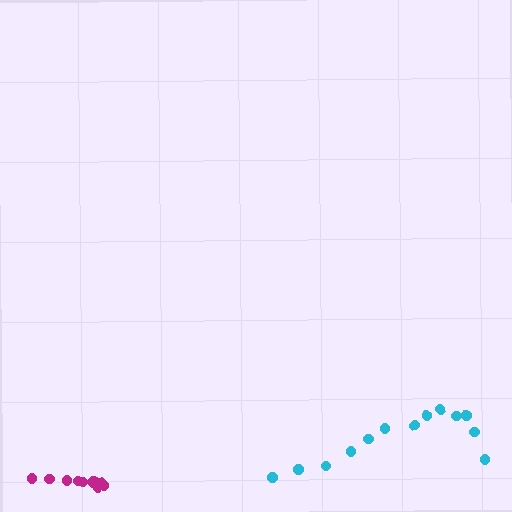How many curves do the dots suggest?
There are 2 distinct paths.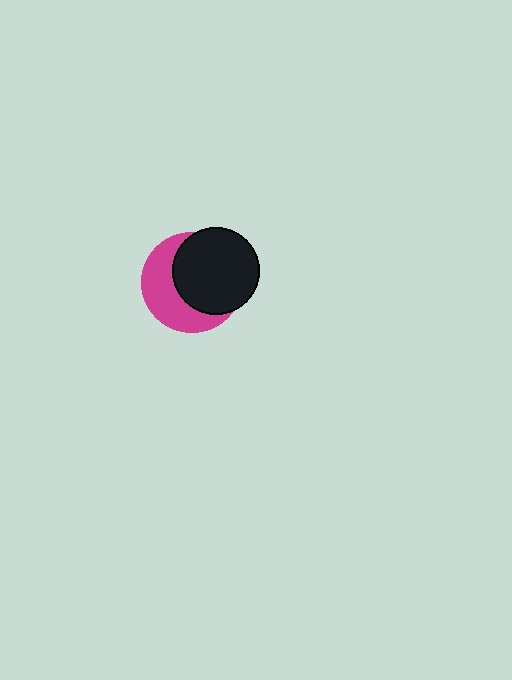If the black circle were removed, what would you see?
You would see the complete magenta circle.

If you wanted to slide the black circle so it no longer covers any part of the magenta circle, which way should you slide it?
Slide it toward the upper-right — that is the most direct way to separate the two shapes.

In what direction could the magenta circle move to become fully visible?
The magenta circle could move toward the lower-left. That would shift it out from behind the black circle entirely.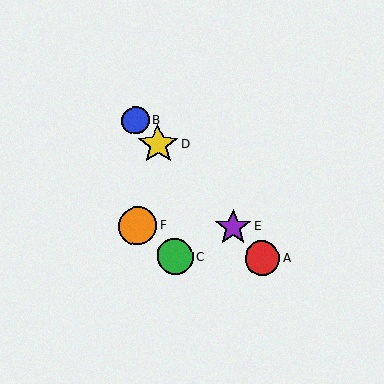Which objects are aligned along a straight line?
Objects A, B, D, E are aligned along a straight line.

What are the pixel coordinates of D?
Object D is at (158, 145).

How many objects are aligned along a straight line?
4 objects (A, B, D, E) are aligned along a straight line.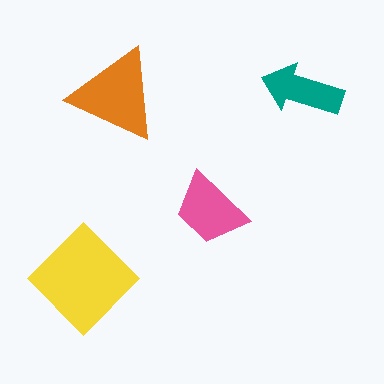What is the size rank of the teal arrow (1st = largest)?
4th.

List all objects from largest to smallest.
The yellow diamond, the orange triangle, the pink trapezoid, the teal arrow.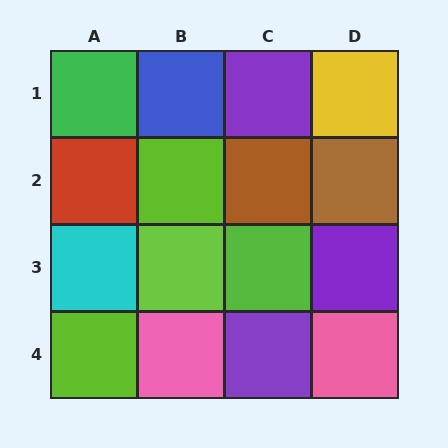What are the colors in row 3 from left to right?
Cyan, lime, lime, purple.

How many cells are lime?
4 cells are lime.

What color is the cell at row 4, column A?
Lime.